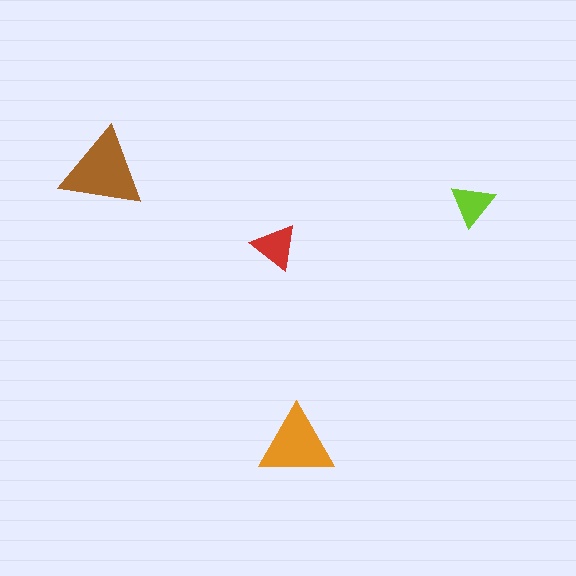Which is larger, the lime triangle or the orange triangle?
The orange one.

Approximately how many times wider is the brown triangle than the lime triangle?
About 2 times wider.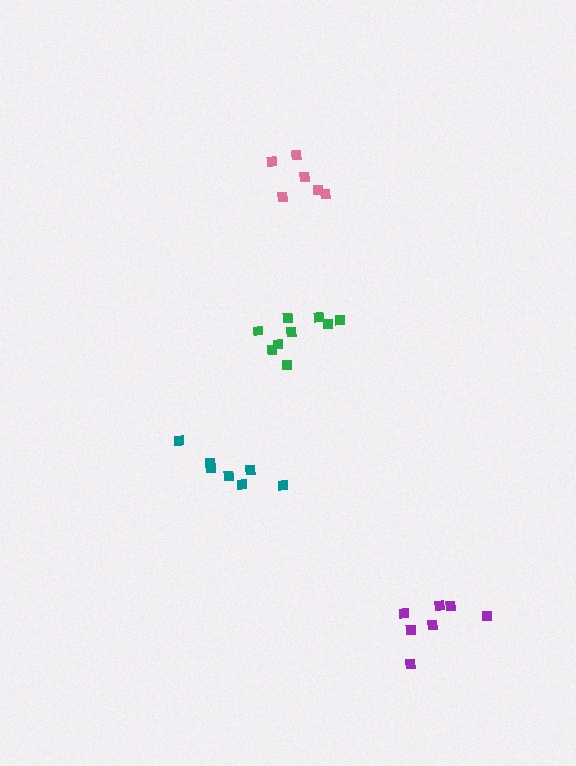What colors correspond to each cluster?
The clusters are colored: teal, pink, green, purple.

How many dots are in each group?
Group 1: 7 dots, Group 2: 6 dots, Group 3: 9 dots, Group 4: 7 dots (29 total).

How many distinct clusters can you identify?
There are 4 distinct clusters.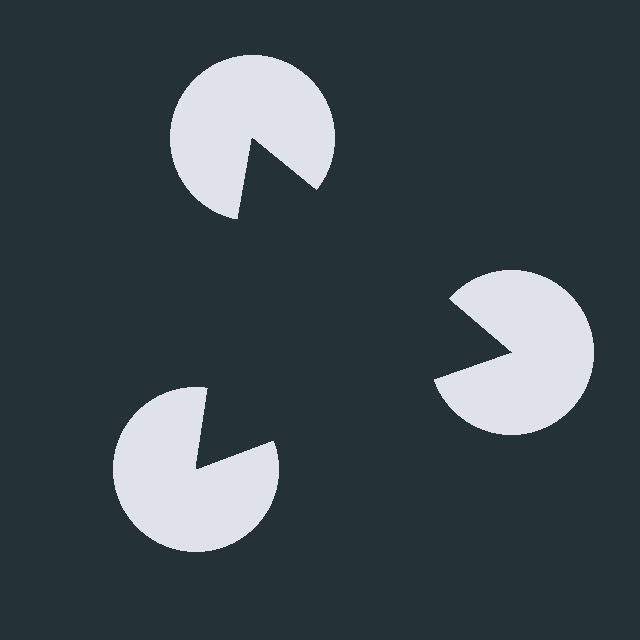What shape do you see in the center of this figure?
An illusory triangle — its edges are inferred from the aligned wedge cuts in the pac-man discs, not physically drawn.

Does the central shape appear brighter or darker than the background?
It typically appears slightly darker than the background, even though no actual brightness change is drawn.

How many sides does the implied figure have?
3 sides.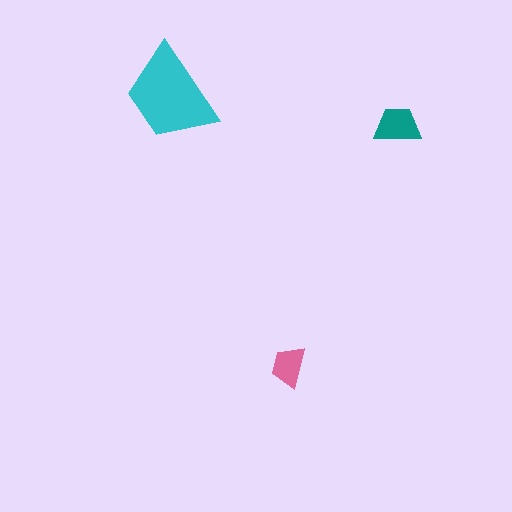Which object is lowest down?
The pink trapezoid is bottommost.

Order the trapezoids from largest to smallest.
the cyan one, the teal one, the pink one.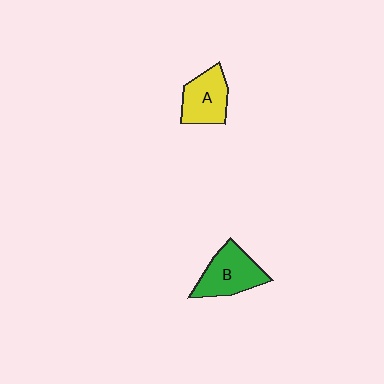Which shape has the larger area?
Shape B (green).